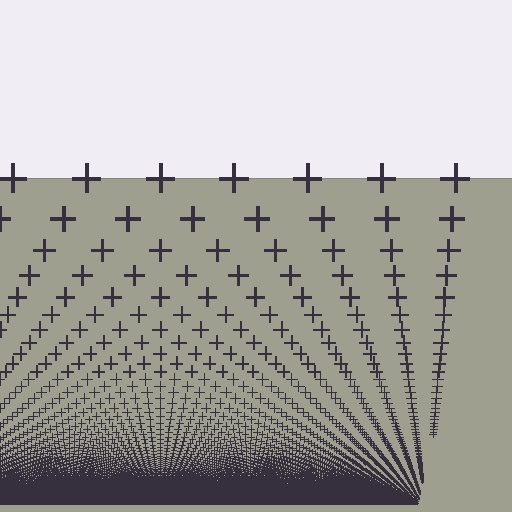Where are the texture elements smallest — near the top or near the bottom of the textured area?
Near the bottom.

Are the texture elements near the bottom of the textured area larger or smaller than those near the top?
Smaller. The gradient is inverted — elements near the bottom are smaller and denser.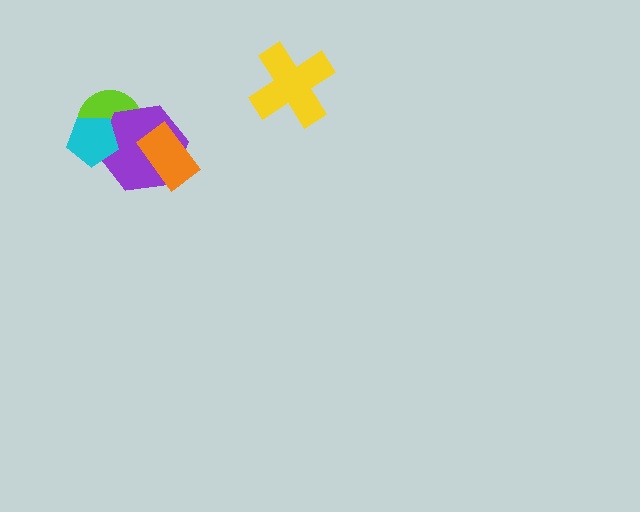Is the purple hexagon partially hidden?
Yes, it is partially covered by another shape.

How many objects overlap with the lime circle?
2 objects overlap with the lime circle.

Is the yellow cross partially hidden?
No, no other shape covers it.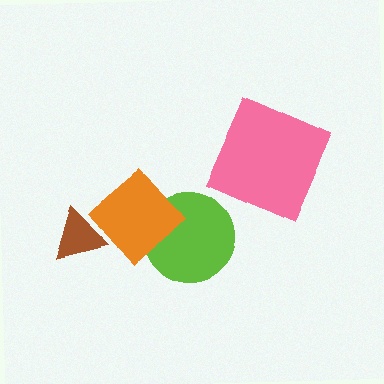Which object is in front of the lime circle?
The orange diamond is in front of the lime circle.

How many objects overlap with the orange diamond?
1 object overlaps with the orange diamond.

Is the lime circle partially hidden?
Yes, it is partially covered by another shape.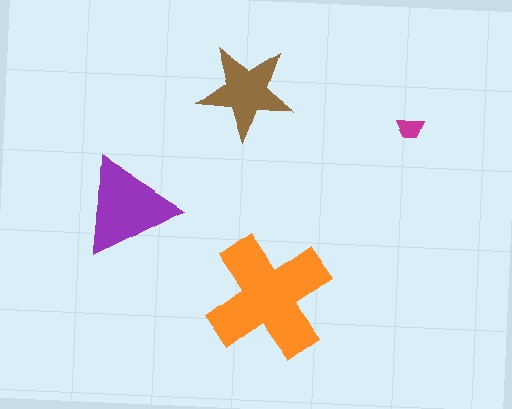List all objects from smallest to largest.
The magenta trapezoid, the brown star, the purple triangle, the orange cross.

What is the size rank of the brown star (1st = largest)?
3rd.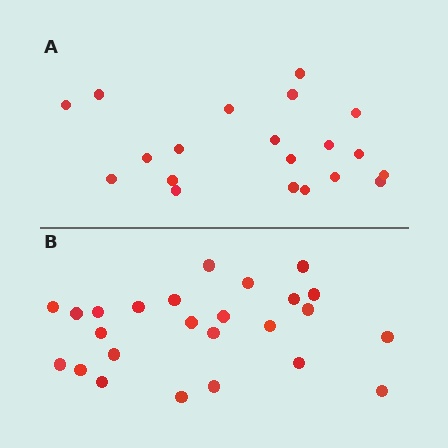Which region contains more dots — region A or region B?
Region B (the bottom region) has more dots.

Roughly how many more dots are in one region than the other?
Region B has about 5 more dots than region A.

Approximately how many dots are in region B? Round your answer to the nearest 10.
About 20 dots. (The exact count is 25, which rounds to 20.)